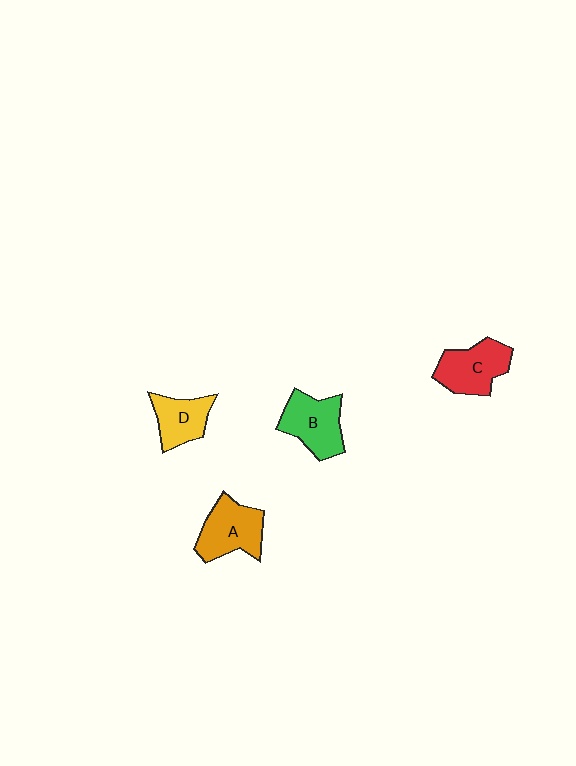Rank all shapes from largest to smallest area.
From largest to smallest: A (orange), B (green), C (red), D (yellow).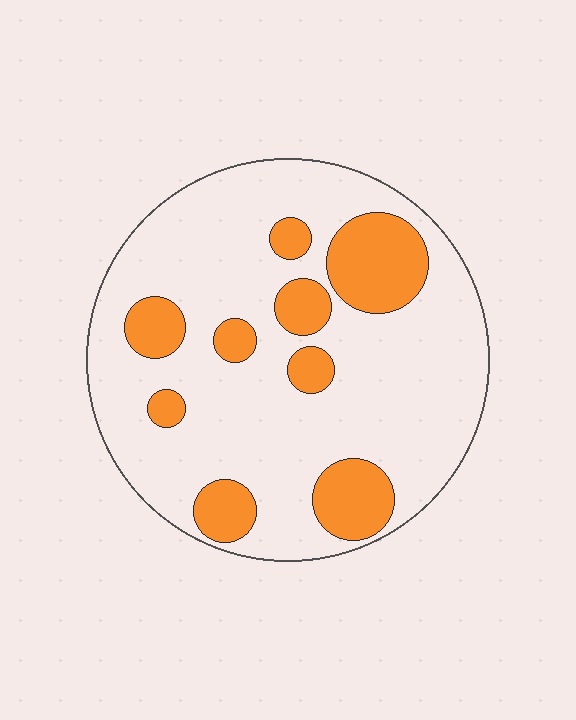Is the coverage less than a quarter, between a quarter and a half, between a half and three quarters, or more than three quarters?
Less than a quarter.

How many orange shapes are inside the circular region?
9.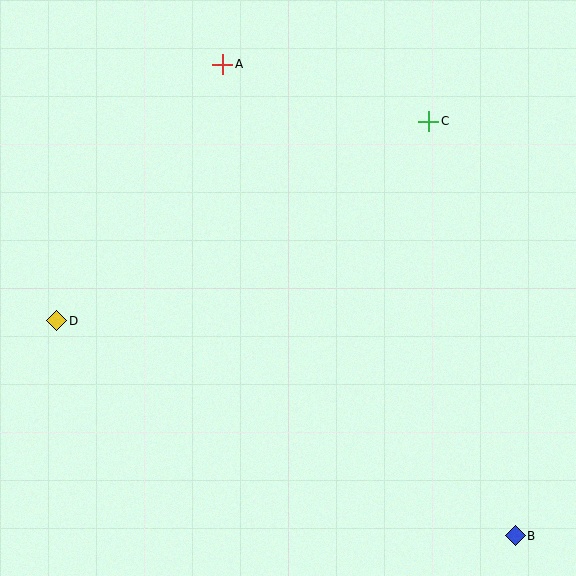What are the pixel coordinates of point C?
Point C is at (429, 121).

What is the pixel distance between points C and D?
The distance between C and D is 422 pixels.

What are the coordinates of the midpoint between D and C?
The midpoint between D and C is at (243, 221).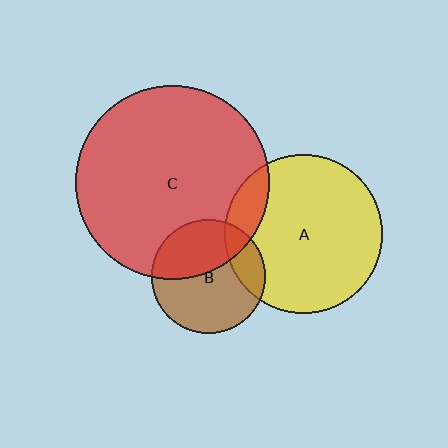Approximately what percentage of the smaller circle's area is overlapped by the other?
Approximately 15%.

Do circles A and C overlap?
Yes.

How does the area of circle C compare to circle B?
Approximately 2.9 times.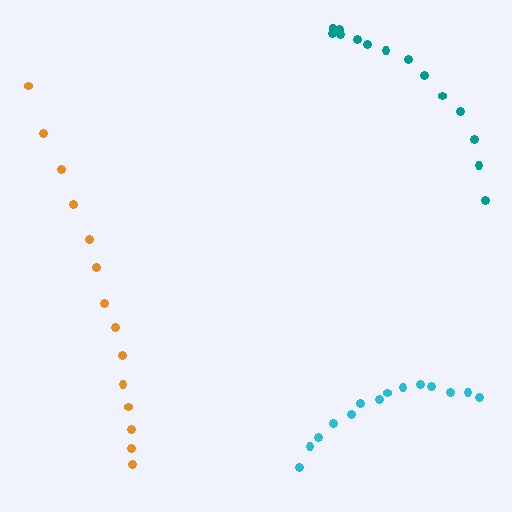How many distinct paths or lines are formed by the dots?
There are 3 distinct paths.